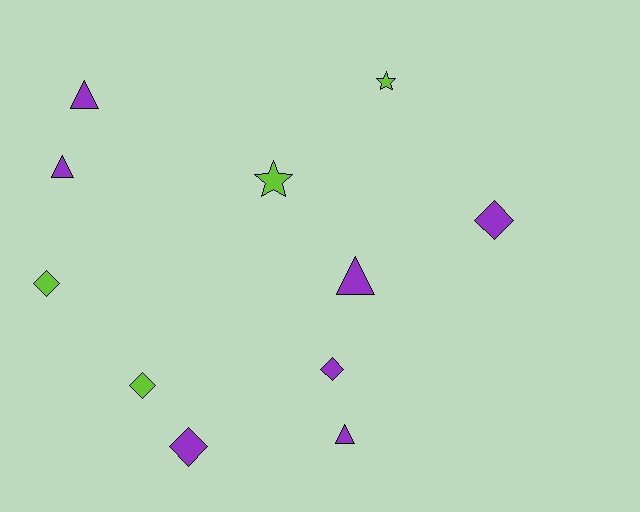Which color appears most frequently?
Purple, with 7 objects.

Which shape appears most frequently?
Diamond, with 5 objects.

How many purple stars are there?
There are no purple stars.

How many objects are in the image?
There are 11 objects.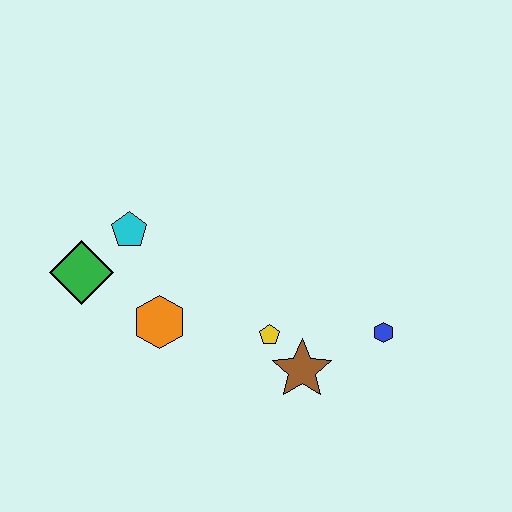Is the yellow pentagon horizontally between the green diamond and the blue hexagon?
Yes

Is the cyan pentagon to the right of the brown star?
No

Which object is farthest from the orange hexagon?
The blue hexagon is farthest from the orange hexagon.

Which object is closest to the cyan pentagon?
The green diamond is closest to the cyan pentagon.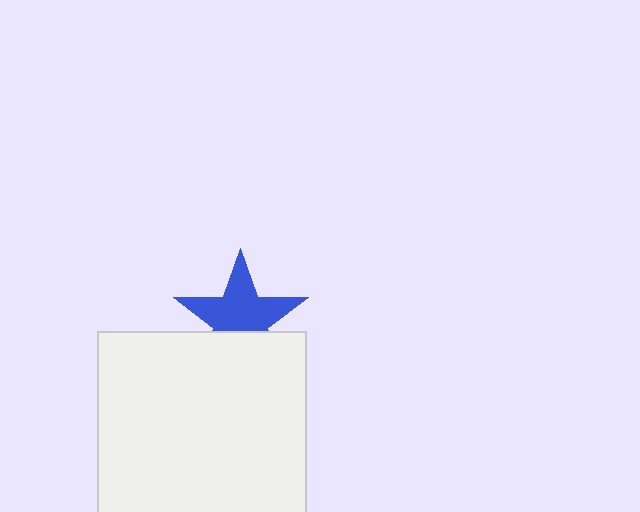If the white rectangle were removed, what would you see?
You would see the complete blue star.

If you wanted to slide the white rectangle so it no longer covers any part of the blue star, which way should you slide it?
Slide it down — that is the most direct way to separate the two shapes.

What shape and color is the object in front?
The object in front is a white rectangle.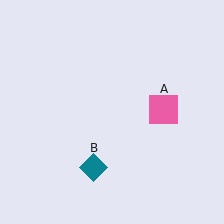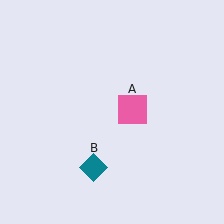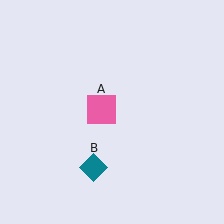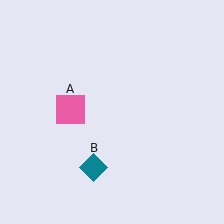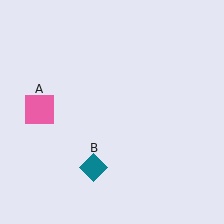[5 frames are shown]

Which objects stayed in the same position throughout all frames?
Teal diamond (object B) remained stationary.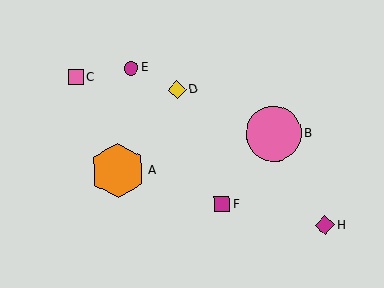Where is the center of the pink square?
The center of the pink square is at (76, 77).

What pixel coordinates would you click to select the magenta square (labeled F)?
Click at (222, 204) to select the magenta square F.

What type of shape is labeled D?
Shape D is a yellow diamond.